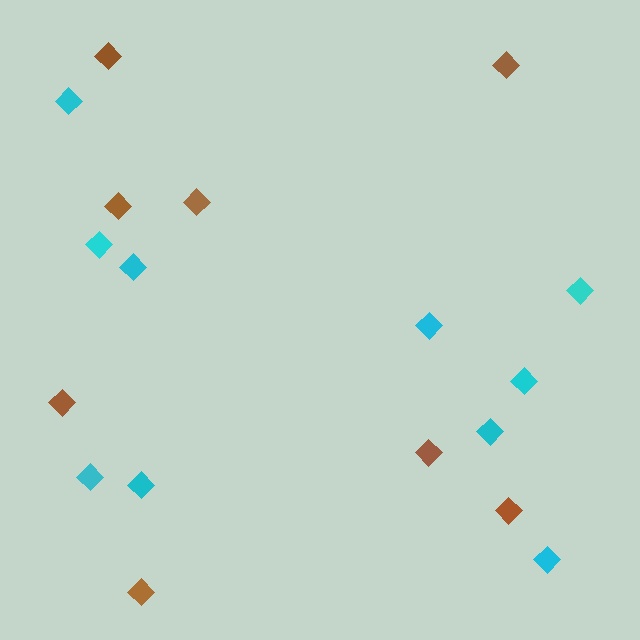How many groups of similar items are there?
There are 2 groups: one group of brown diamonds (8) and one group of cyan diamonds (10).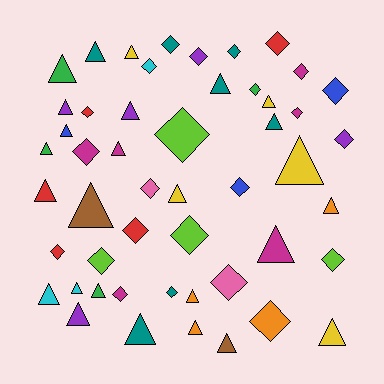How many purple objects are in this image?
There are 5 purple objects.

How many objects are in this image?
There are 50 objects.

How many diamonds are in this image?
There are 24 diamonds.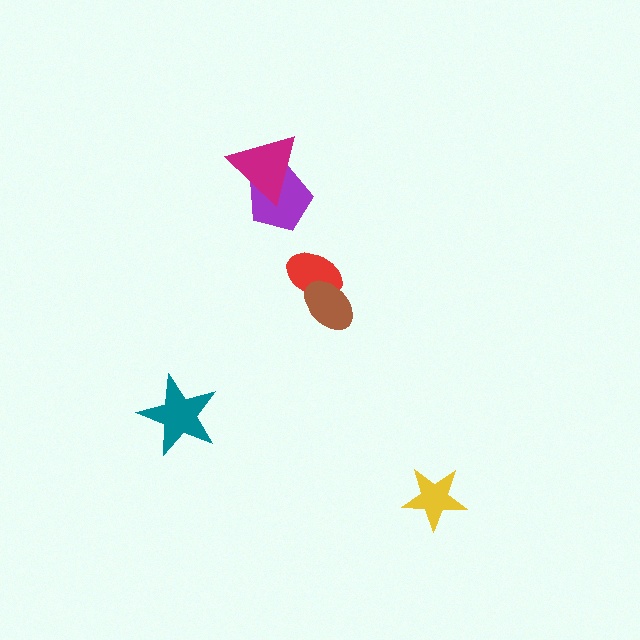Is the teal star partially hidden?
No, no other shape covers it.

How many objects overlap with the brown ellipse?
1 object overlaps with the brown ellipse.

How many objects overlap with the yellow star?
0 objects overlap with the yellow star.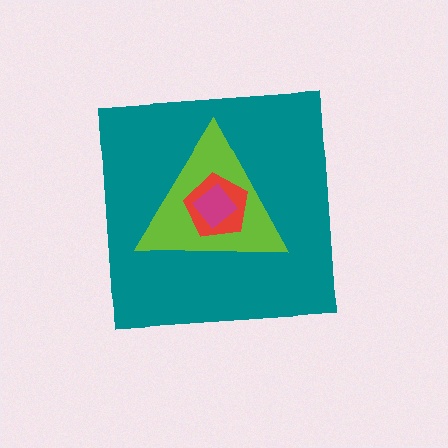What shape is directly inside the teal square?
The lime triangle.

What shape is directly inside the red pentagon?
The magenta diamond.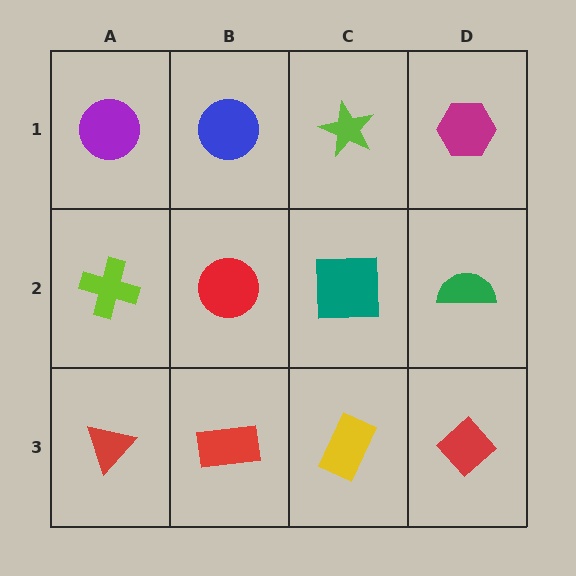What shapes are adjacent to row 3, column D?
A green semicircle (row 2, column D), a yellow rectangle (row 3, column C).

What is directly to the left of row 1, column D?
A lime star.